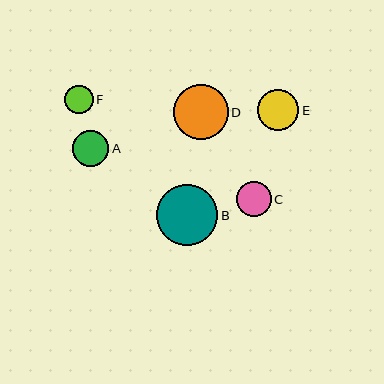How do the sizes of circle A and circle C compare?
Circle A and circle C are approximately the same size.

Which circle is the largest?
Circle B is the largest with a size of approximately 62 pixels.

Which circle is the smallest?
Circle F is the smallest with a size of approximately 28 pixels.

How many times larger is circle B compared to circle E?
Circle B is approximately 1.5 times the size of circle E.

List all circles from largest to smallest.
From largest to smallest: B, D, E, A, C, F.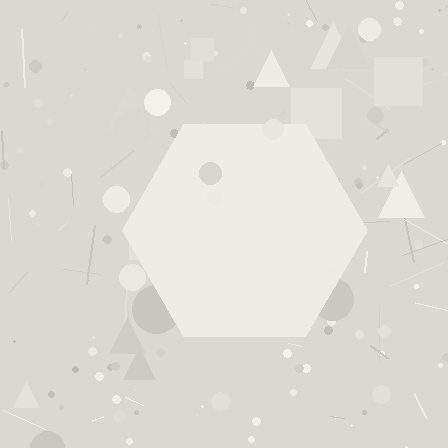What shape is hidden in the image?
A hexagon is hidden in the image.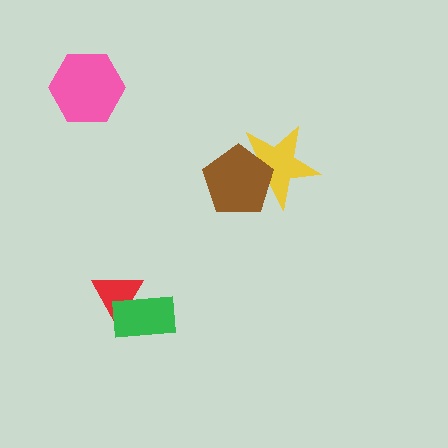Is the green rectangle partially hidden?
No, no other shape covers it.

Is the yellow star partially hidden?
Yes, it is partially covered by another shape.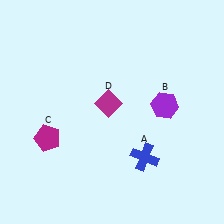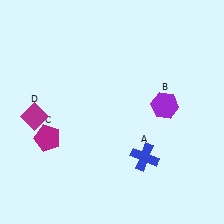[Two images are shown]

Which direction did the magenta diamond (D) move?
The magenta diamond (D) moved left.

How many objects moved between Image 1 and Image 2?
1 object moved between the two images.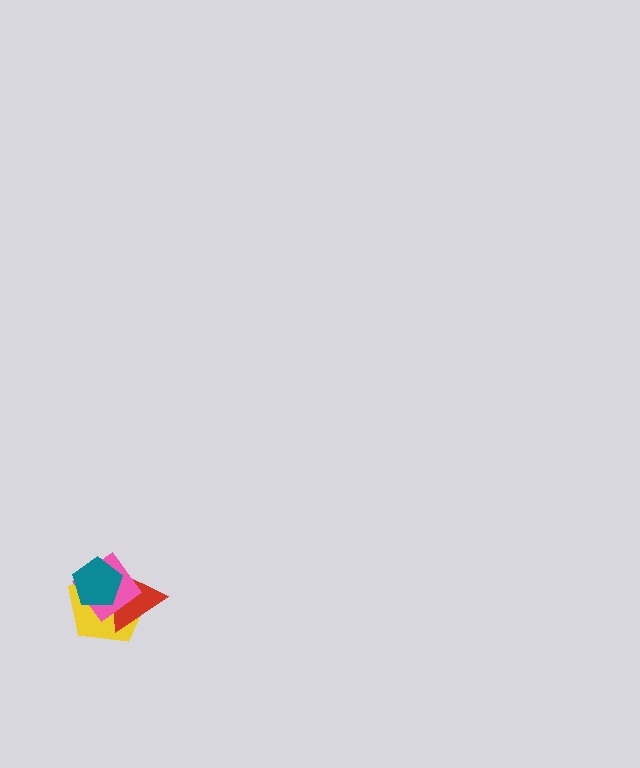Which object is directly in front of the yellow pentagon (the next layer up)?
The red triangle is directly in front of the yellow pentagon.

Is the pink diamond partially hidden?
Yes, it is partially covered by another shape.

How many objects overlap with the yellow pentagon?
3 objects overlap with the yellow pentagon.